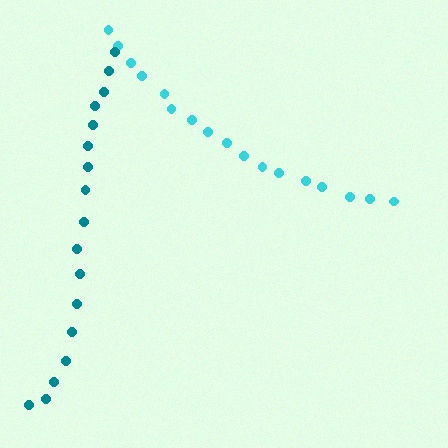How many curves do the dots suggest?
There are 2 distinct paths.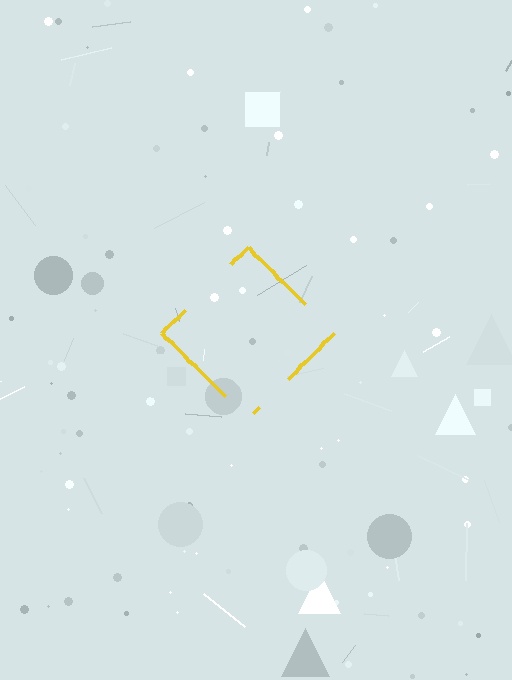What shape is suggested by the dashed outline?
The dashed outline suggests a diamond.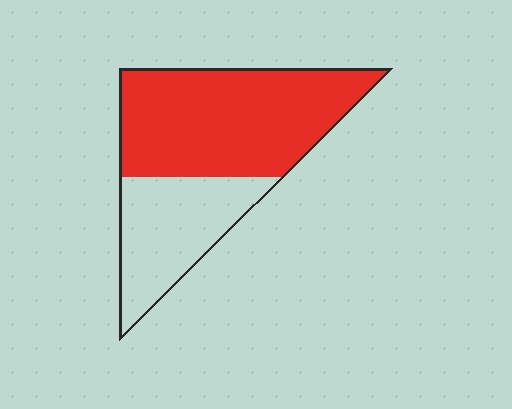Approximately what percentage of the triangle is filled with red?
Approximately 65%.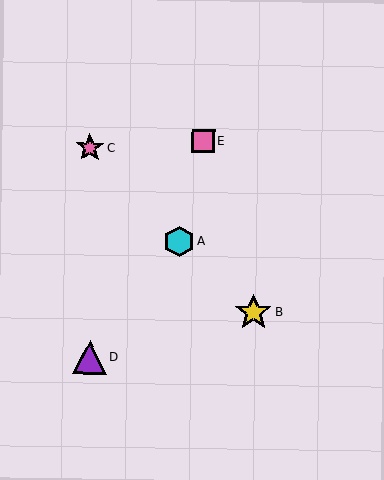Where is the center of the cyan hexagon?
The center of the cyan hexagon is at (179, 241).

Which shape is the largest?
The yellow star (labeled B) is the largest.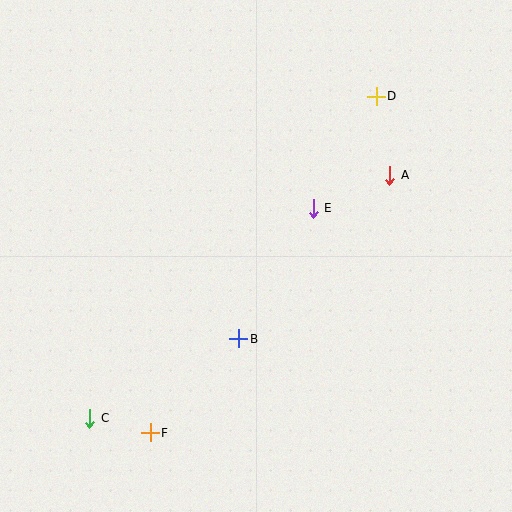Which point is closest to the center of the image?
Point E at (313, 208) is closest to the center.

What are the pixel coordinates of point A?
Point A is at (390, 175).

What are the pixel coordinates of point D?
Point D is at (376, 96).